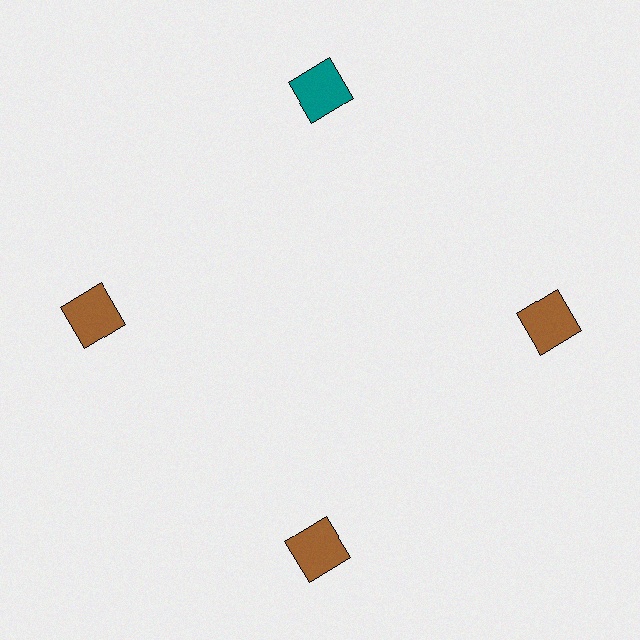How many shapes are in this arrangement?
There are 4 shapes arranged in a ring pattern.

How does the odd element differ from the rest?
It has a different color: teal instead of brown.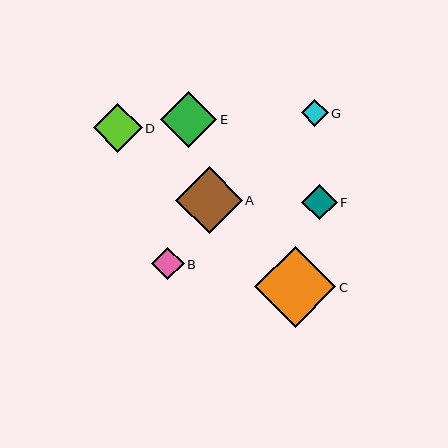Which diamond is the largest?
Diamond C is the largest with a size of approximately 81 pixels.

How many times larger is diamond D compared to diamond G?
Diamond D is approximately 1.8 times the size of diamond G.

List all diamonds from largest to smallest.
From largest to smallest: C, A, E, D, F, B, G.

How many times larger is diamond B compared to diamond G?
Diamond B is approximately 1.2 times the size of diamond G.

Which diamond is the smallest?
Diamond G is the smallest with a size of approximately 27 pixels.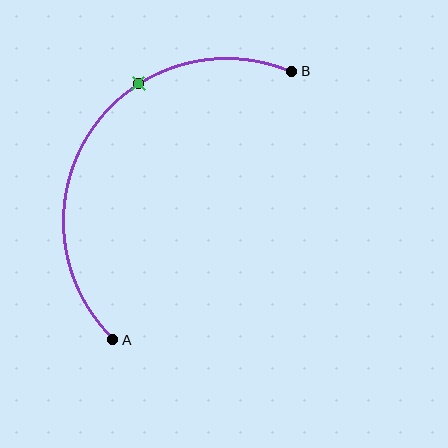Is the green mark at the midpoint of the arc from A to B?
No. The green mark lies on the arc but is closer to endpoint B. The arc midpoint would be at the point on the curve equidistant along the arc from both A and B.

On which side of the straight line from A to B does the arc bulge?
The arc bulges to the left of the straight line connecting A and B.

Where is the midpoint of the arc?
The arc midpoint is the point on the curve farthest from the straight line joining A and B. It sits to the left of that line.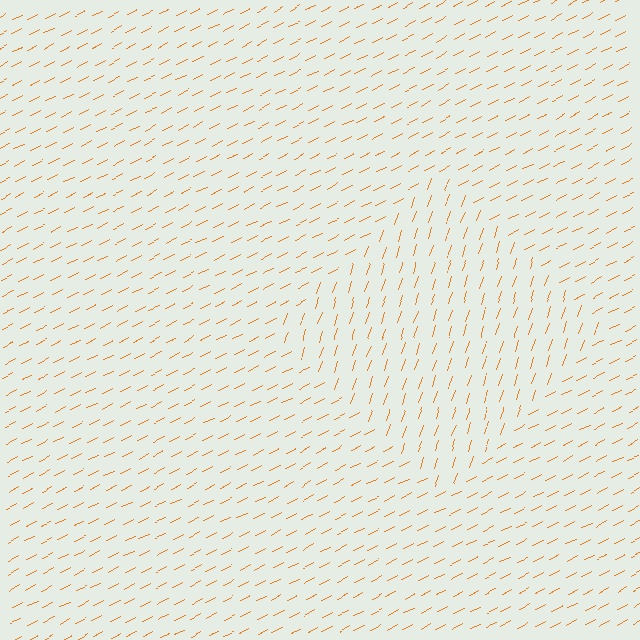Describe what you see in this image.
The image is filled with small orange line segments. A diamond region in the image has lines oriented differently from the surrounding lines, creating a visible texture boundary.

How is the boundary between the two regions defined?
The boundary is defined purely by a change in line orientation (approximately 45 degrees difference). All lines are the same color and thickness.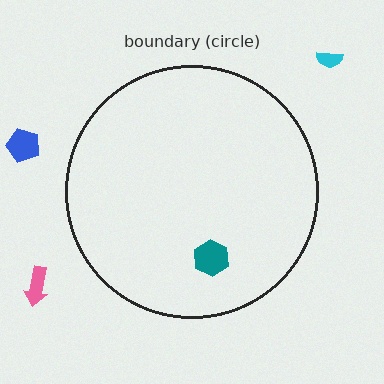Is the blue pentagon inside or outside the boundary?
Outside.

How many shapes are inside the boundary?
1 inside, 3 outside.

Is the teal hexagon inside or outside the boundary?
Inside.